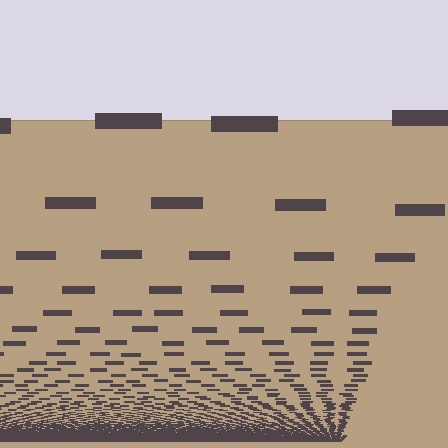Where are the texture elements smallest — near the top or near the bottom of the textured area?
Near the bottom.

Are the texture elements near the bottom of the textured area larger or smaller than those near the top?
Smaller. The gradient is inverted — elements near the bottom are smaller and denser.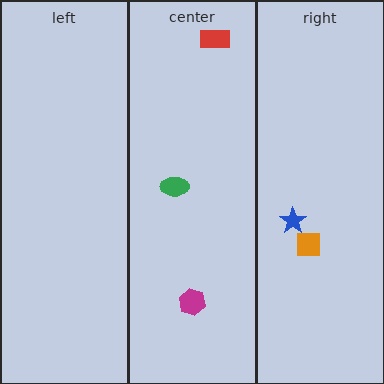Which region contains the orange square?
The right region.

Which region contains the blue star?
The right region.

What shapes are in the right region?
The blue star, the orange square.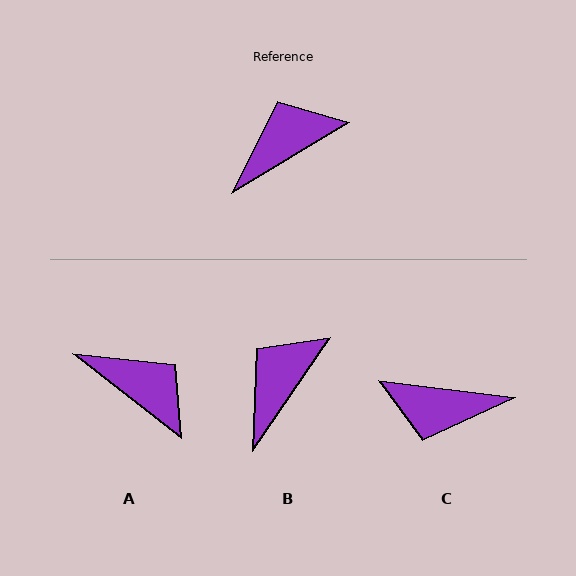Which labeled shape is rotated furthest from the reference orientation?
C, about 142 degrees away.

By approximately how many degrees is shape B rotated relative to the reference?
Approximately 24 degrees counter-clockwise.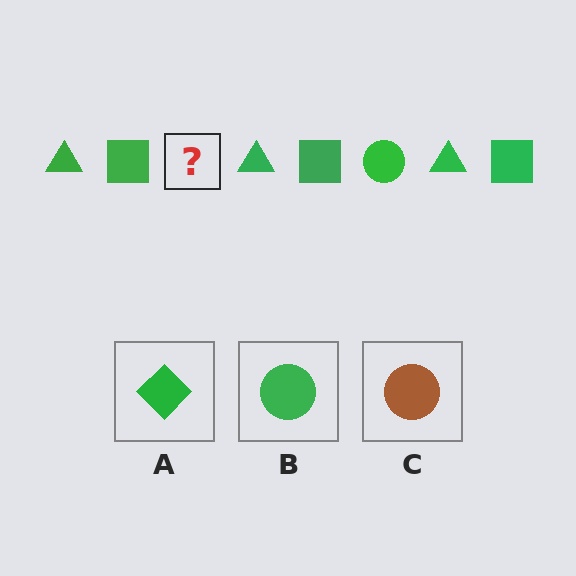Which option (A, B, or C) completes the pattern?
B.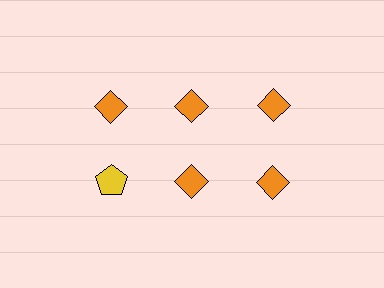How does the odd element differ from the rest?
It differs in both color (yellow instead of orange) and shape (pentagon instead of diamond).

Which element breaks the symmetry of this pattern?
The yellow pentagon in the second row, leftmost column breaks the symmetry. All other shapes are orange diamonds.